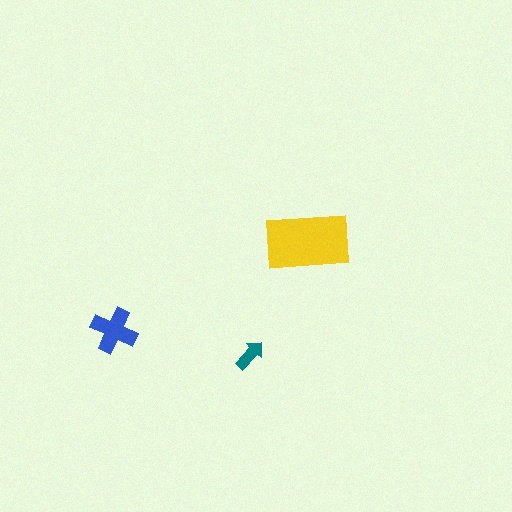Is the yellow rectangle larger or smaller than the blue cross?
Larger.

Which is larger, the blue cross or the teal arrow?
The blue cross.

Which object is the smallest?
The teal arrow.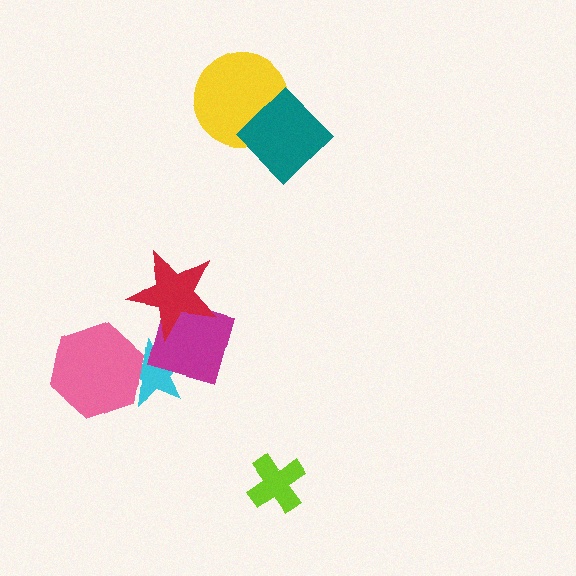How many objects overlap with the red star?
1 object overlaps with the red star.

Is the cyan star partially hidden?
Yes, it is partially covered by another shape.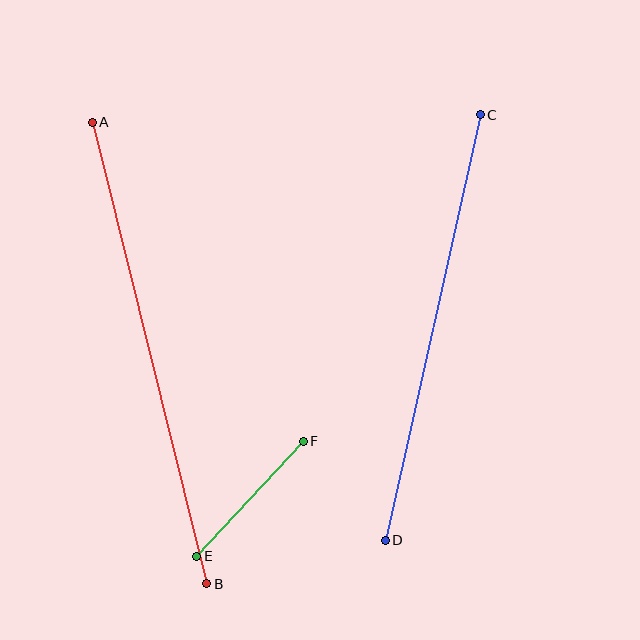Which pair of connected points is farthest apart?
Points A and B are farthest apart.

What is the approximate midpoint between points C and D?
The midpoint is at approximately (433, 327) pixels.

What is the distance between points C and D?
The distance is approximately 436 pixels.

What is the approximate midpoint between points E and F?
The midpoint is at approximately (250, 499) pixels.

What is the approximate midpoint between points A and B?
The midpoint is at approximately (150, 353) pixels.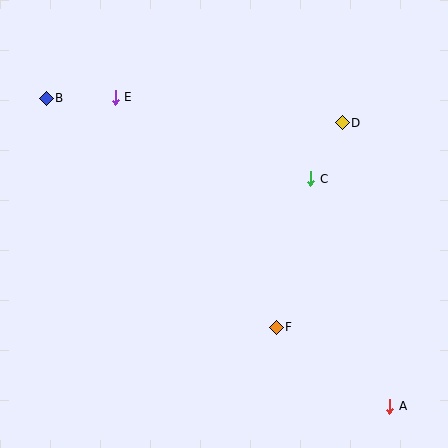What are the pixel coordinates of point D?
Point D is at (342, 123).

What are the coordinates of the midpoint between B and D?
The midpoint between B and D is at (194, 110).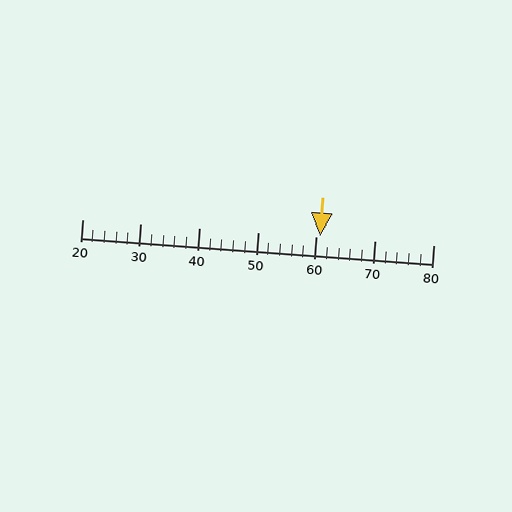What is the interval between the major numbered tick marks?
The major tick marks are spaced 10 units apart.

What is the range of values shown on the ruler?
The ruler shows values from 20 to 80.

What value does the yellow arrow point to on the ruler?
The yellow arrow points to approximately 61.